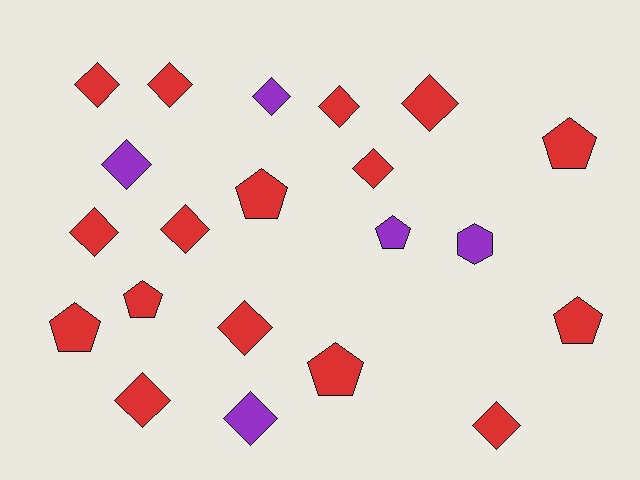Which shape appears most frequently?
Diamond, with 13 objects.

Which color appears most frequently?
Red, with 16 objects.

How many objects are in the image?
There are 21 objects.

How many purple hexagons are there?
There is 1 purple hexagon.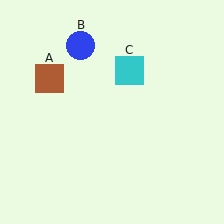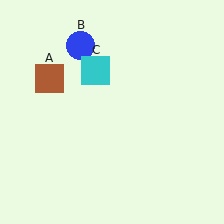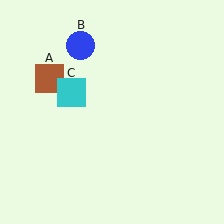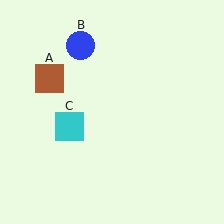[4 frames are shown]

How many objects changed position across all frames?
1 object changed position: cyan square (object C).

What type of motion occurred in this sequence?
The cyan square (object C) rotated counterclockwise around the center of the scene.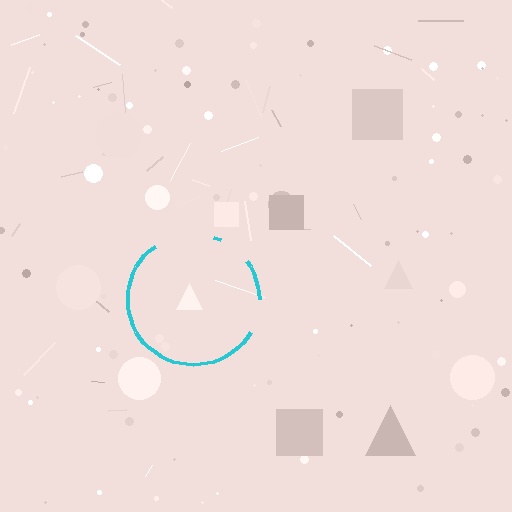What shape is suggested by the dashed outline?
The dashed outline suggests a circle.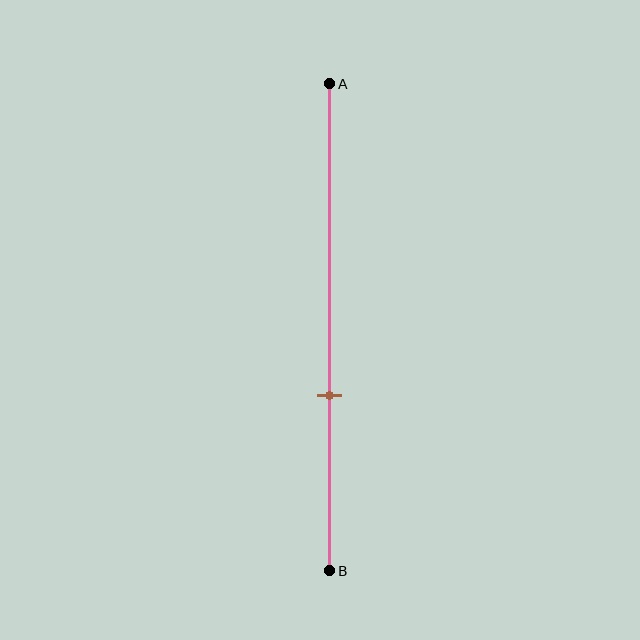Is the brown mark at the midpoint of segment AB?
No, the mark is at about 65% from A, not at the 50% midpoint.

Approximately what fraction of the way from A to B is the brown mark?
The brown mark is approximately 65% of the way from A to B.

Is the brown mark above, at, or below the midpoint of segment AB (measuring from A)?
The brown mark is below the midpoint of segment AB.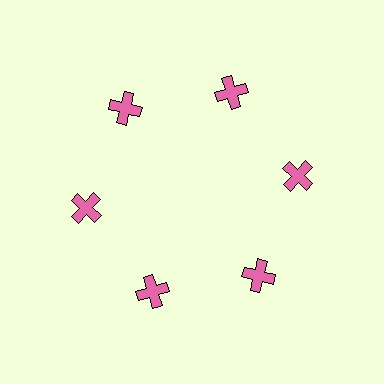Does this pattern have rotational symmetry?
Yes, this pattern has 6-fold rotational symmetry. It looks the same after rotating 60 degrees around the center.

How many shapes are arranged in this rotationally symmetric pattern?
There are 6 shapes, arranged in 6 groups of 1.